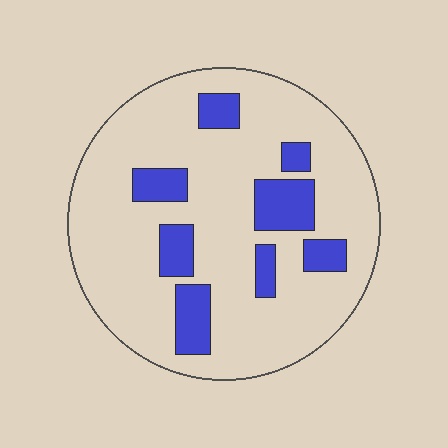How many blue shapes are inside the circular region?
8.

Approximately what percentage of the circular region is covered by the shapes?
Approximately 20%.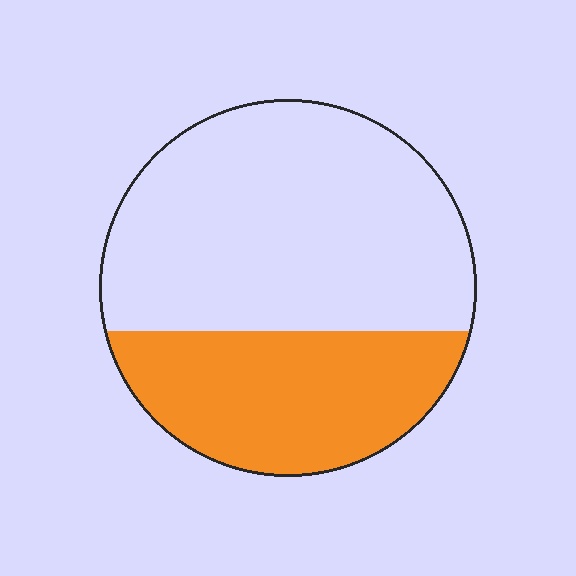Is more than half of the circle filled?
No.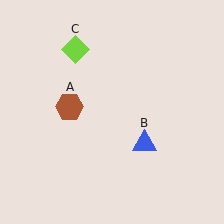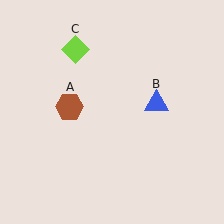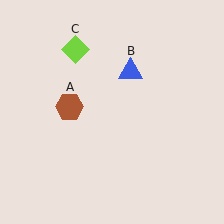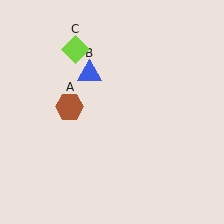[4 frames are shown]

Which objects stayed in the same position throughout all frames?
Brown hexagon (object A) and lime diamond (object C) remained stationary.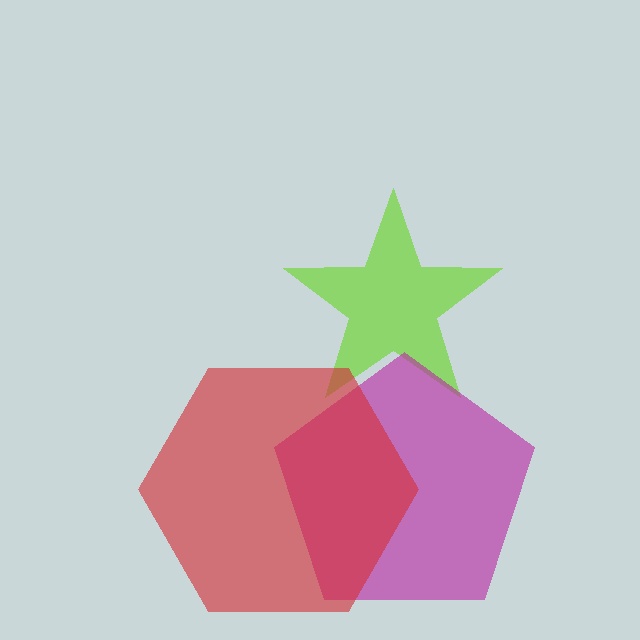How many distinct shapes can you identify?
There are 3 distinct shapes: a lime star, a magenta pentagon, a red hexagon.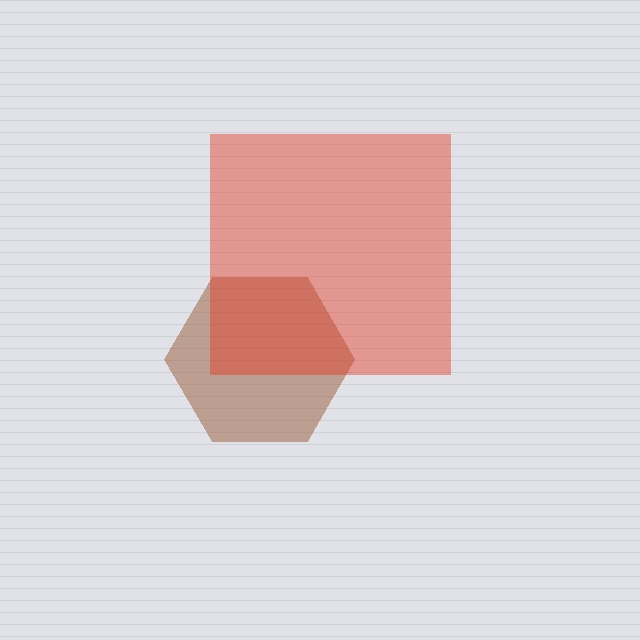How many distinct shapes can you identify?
There are 2 distinct shapes: a brown hexagon, a red square.